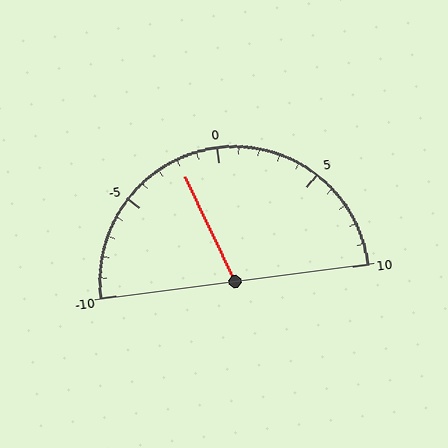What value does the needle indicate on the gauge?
The needle indicates approximately -2.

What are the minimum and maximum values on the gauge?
The gauge ranges from -10 to 10.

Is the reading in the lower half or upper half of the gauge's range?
The reading is in the lower half of the range (-10 to 10).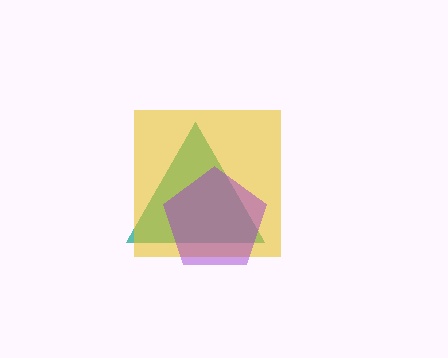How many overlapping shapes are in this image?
There are 3 overlapping shapes in the image.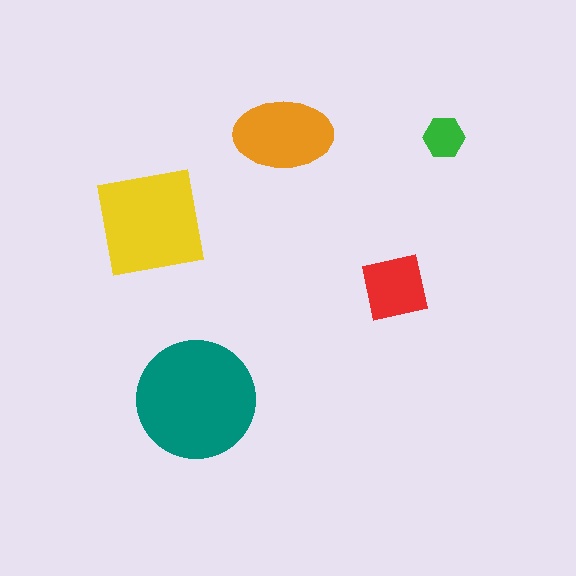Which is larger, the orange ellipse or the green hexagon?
The orange ellipse.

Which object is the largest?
The teal circle.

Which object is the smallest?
The green hexagon.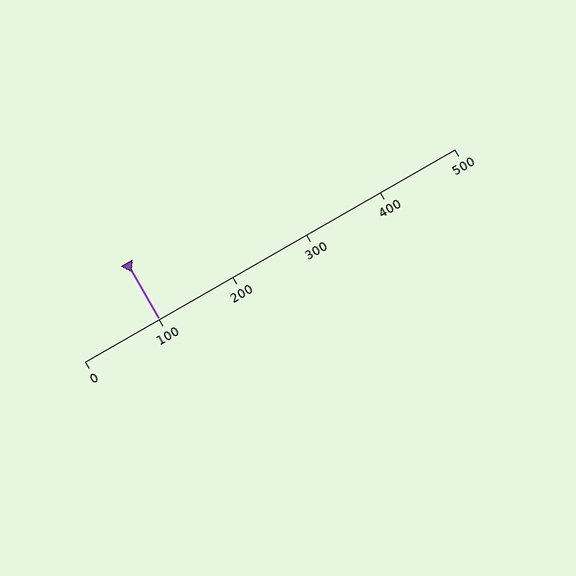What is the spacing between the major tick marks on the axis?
The major ticks are spaced 100 apart.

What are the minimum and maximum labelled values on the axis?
The axis runs from 0 to 500.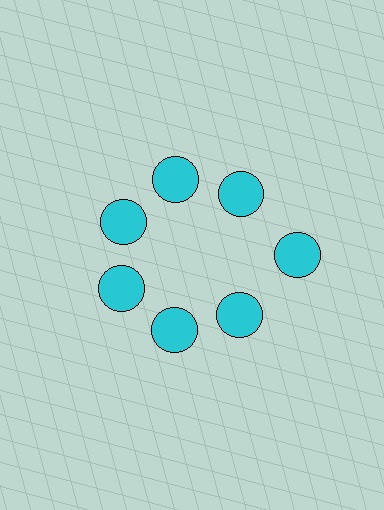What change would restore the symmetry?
The symmetry would be restored by moving it inward, back onto the ring so that all 7 circles sit at equal angles and equal distance from the center.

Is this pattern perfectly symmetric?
No. The 7 cyan circles are arranged in a ring, but one element near the 3 o'clock position is pushed outward from the center, breaking the 7-fold rotational symmetry.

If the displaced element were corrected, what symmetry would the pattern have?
It would have 7-fold rotational symmetry — the pattern would map onto itself every 51 degrees.